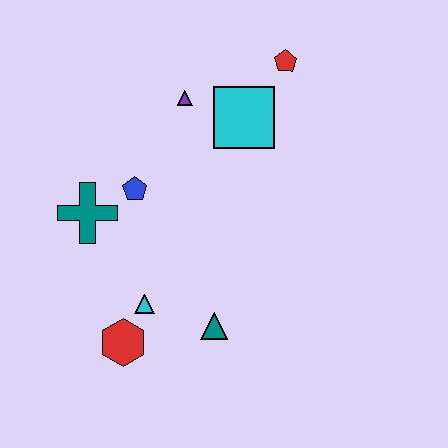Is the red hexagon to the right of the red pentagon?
No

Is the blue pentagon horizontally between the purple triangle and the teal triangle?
No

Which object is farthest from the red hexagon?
The red pentagon is farthest from the red hexagon.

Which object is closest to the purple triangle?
The cyan square is closest to the purple triangle.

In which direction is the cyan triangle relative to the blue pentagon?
The cyan triangle is below the blue pentagon.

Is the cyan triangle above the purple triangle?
No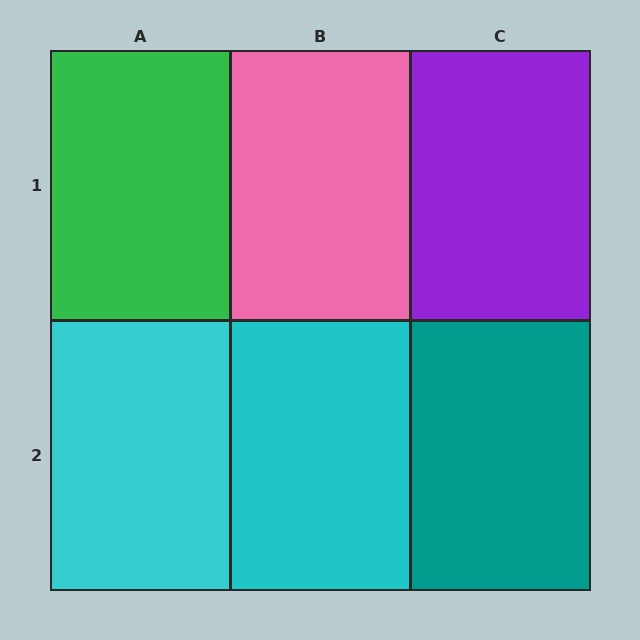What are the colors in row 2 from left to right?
Cyan, cyan, teal.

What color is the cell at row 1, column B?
Pink.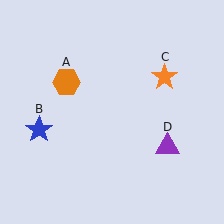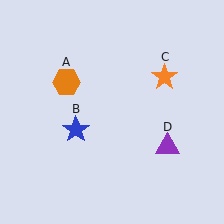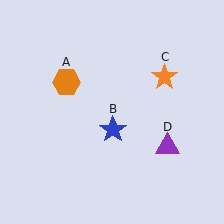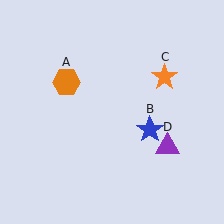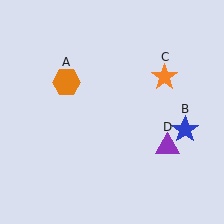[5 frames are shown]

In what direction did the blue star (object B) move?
The blue star (object B) moved right.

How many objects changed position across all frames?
1 object changed position: blue star (object B).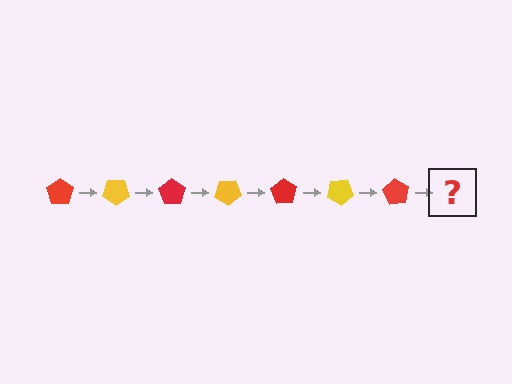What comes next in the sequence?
The next element should be a yellow pentagon, rotated 245 degrees from the start.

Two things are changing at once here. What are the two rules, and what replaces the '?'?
The two rules are that it rotates 35 degrees each step and the color cycles through red and yellow. The '?' should be a yellow pentagon, rotated 245 degrees from the start.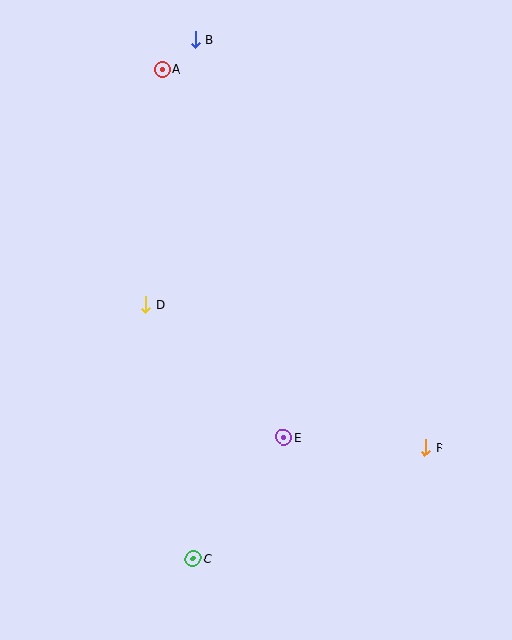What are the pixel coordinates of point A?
Point A is at (162, 69).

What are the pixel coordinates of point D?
Point D is at (146, 305).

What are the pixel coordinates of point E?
Point E is at (283, 437).